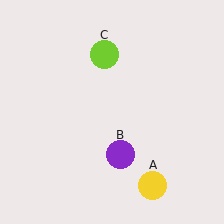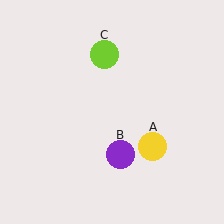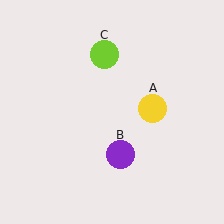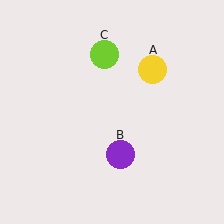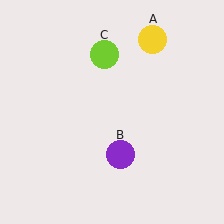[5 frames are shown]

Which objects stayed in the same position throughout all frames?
Purple circle (object B) and lime circle (object C) remained stationary.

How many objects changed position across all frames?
1 object changed position: yellow circle (object A).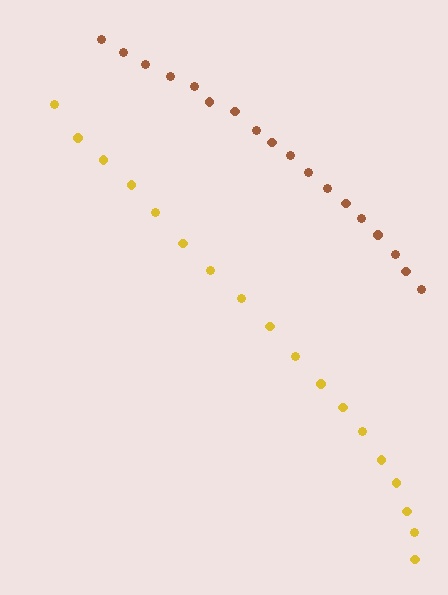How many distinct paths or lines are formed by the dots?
There are 2 distinct paths.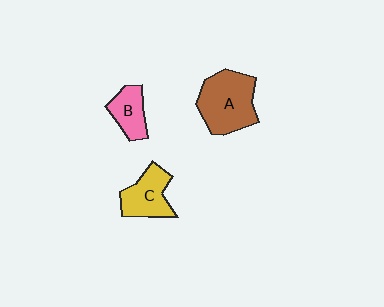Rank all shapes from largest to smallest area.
From largest to smallest: A (brown), C (yellow), B (pink).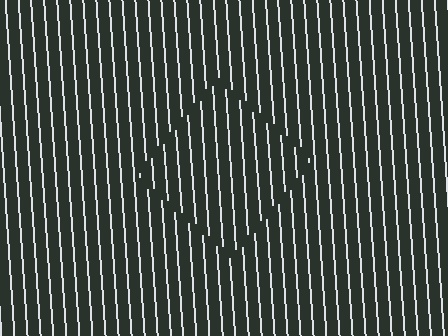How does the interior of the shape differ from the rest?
The interior of the shape contains the same grating, shifted by half a period — the contour is defined by the phase discontinuity where line-ends from the inner and outer gratings abut.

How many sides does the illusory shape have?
4 sides — the line-ends trace a square.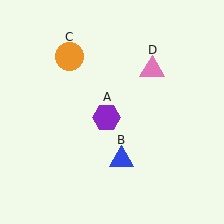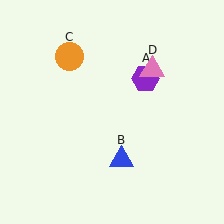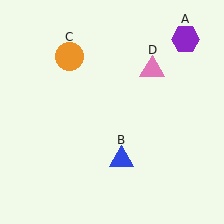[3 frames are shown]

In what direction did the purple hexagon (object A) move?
The purple hexagon (object A) moved up and to the right.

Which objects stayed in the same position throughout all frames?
Blue triangle (object B) and orange circle (object C) and pink triangle (object D) remained stationary.